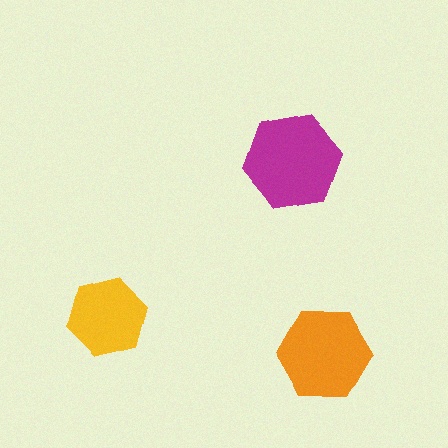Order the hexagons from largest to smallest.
the magenta one, the orange one, the yellow one.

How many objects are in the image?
There are 3 objects in the image.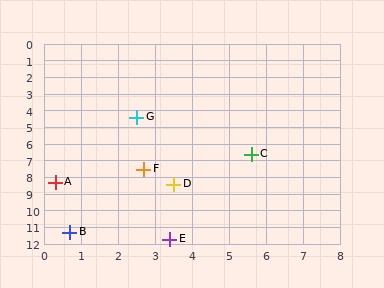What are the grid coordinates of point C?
Point C is at approximately (5.6, 6.6).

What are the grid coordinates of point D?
Point D is at approximately (3.5, 8.4).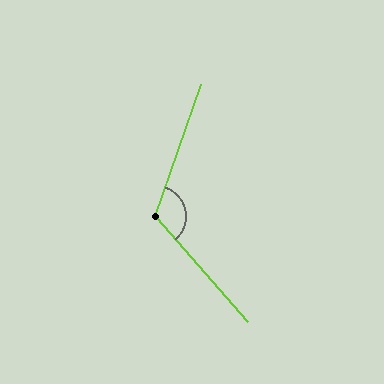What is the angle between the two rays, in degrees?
Approximately 120 degrees.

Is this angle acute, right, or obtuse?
It is obtuse.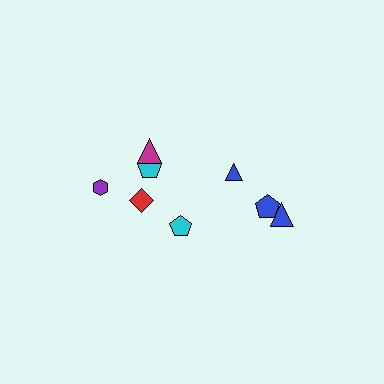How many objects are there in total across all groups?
There are 8 objects.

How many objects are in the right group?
There are 3 objects.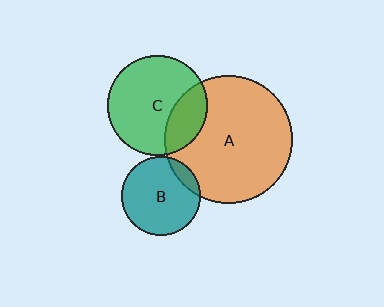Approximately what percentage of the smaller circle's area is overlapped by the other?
Approximately 10%.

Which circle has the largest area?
Circle A (orange).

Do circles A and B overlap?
Yes.